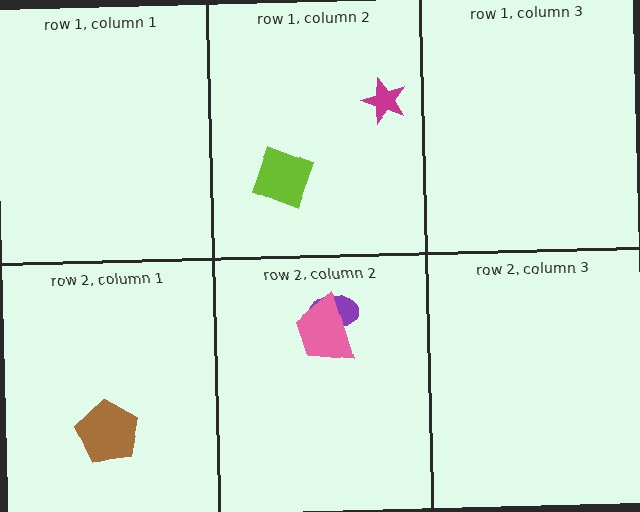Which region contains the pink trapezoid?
The row 2, column 2 region.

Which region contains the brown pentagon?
The row 2, column 1 region.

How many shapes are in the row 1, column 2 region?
2.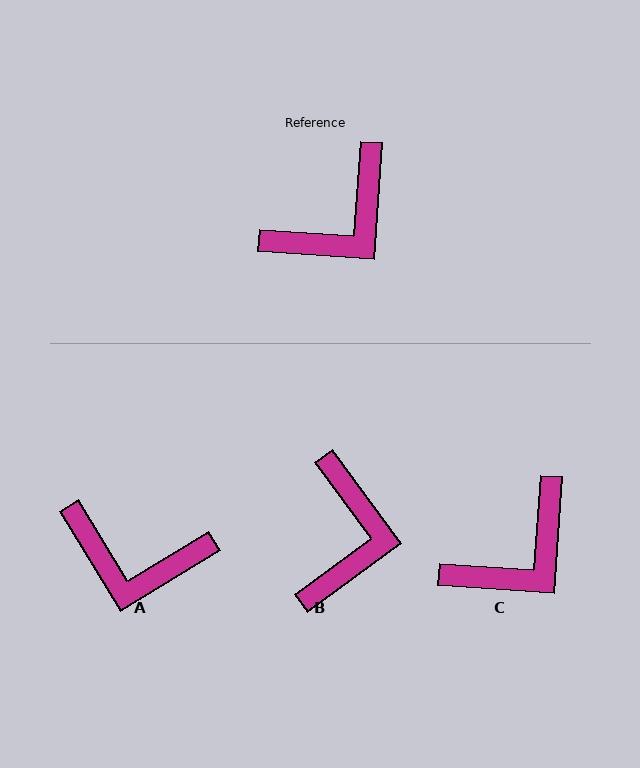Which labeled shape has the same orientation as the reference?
C.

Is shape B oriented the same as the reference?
No, it is off by about 40 degrees.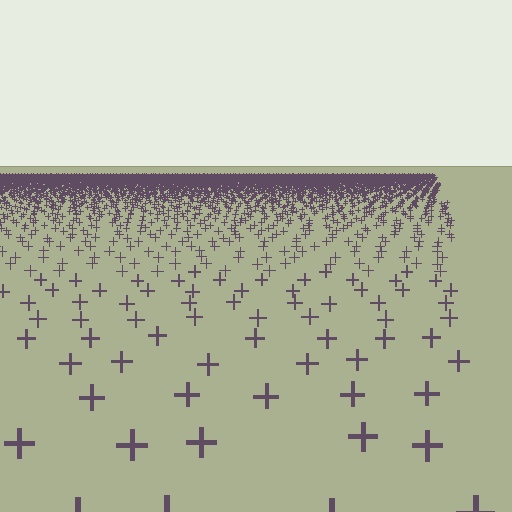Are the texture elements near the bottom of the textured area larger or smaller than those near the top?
Larger. Near the bottom, elements are closer to the viewer and appear at a bigger on-screen size.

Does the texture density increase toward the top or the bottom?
Density increases toward the top.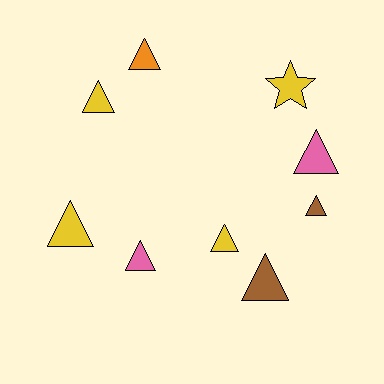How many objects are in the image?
There are 9 objects.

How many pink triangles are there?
There are 2 pink triangles.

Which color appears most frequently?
Yellow, with 4 objects.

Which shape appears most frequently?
Triangle, with 8 objects.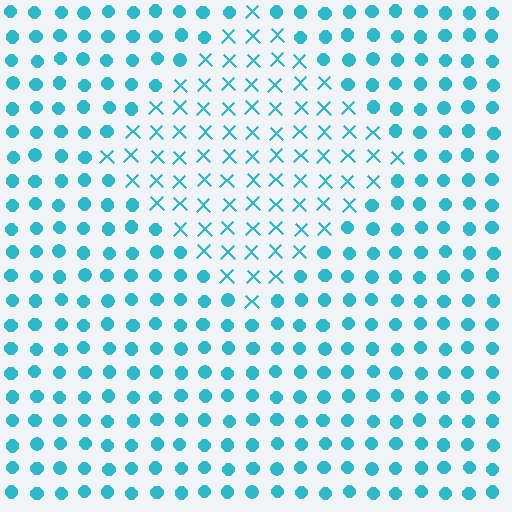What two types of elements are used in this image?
The image uses X marks inside the diamond region and circles outside it.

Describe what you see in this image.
The image is filled with small cyan elements arranged in a uniform grid. A diamond-shaped region contains X marks, while the surrounding area contains circles. The boundary is defined purely by the change in element shape.